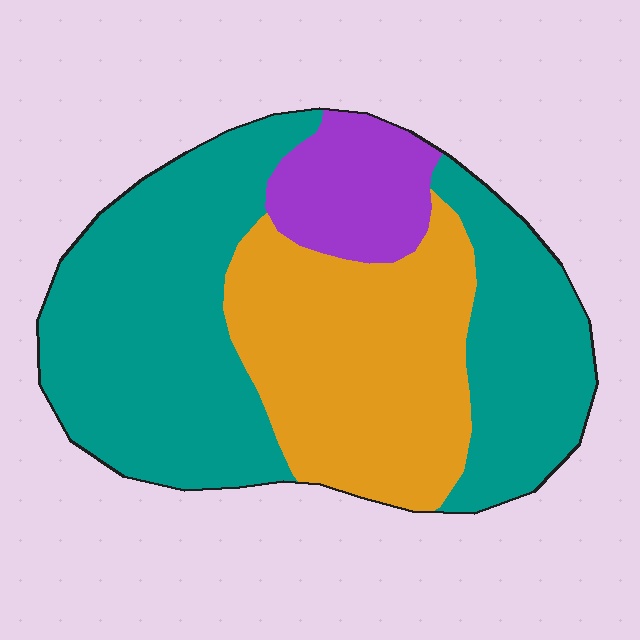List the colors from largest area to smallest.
From largest to smallest: teal, orange, purple.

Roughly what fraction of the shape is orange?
Orange takes up about one third (1/3) of the shape.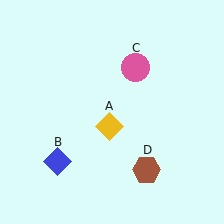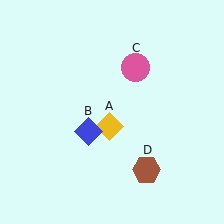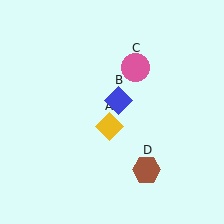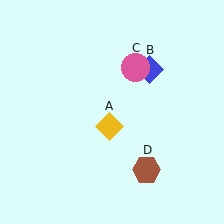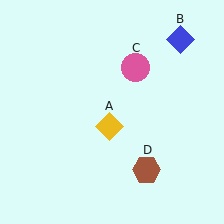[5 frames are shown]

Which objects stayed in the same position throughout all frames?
Yellow diamond (object A) and pink circle (object C) and brown hexagon (object D) remained stationary.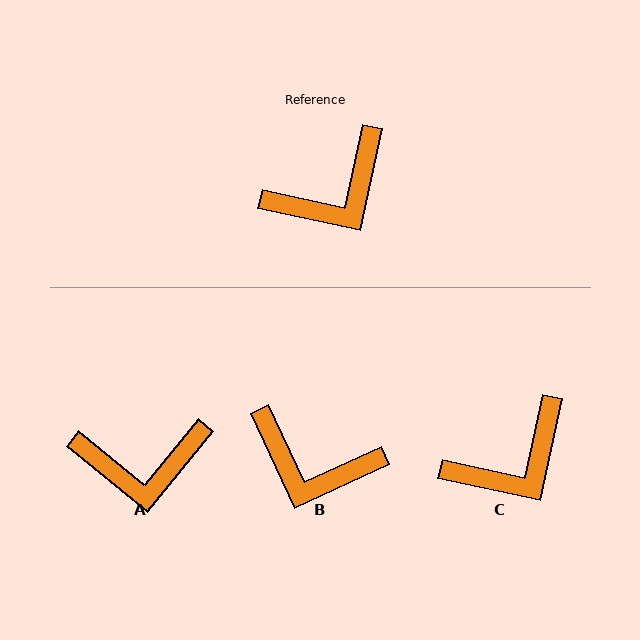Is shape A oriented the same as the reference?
No, it is off by about 27 degrees.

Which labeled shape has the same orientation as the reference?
C.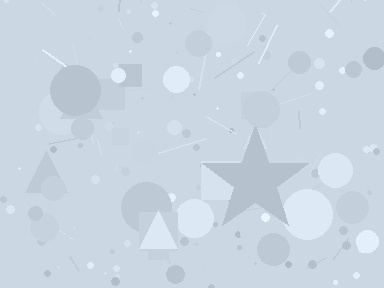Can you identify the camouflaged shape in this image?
The camouflaged shape is a star.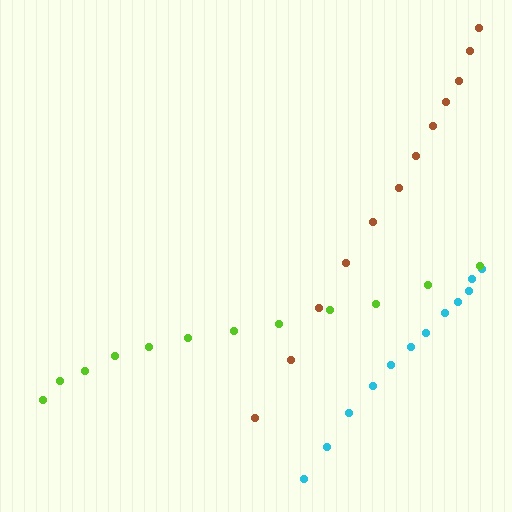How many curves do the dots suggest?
There are 3 distinct paths.